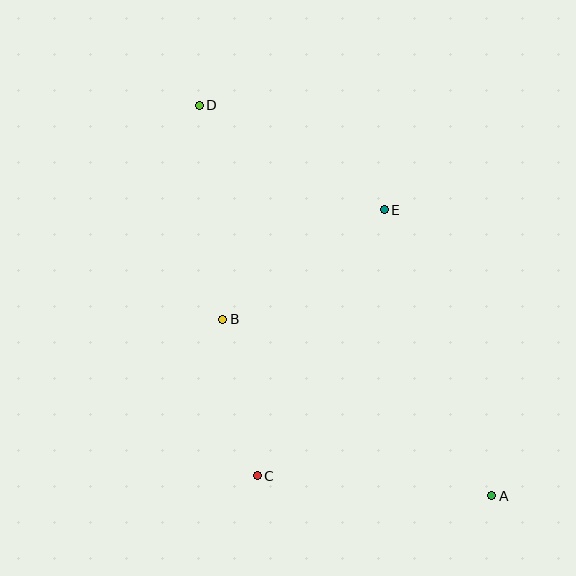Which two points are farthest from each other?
Points A and D are farthest from each other.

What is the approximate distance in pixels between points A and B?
The distance between A and B is approximately 322 pixels.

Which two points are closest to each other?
Points B and C are closest to each other.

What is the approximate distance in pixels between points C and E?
The distance between C and E is approximately 295 pixels.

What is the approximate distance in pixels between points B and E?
The distance between B and E is approximately 195 pixels.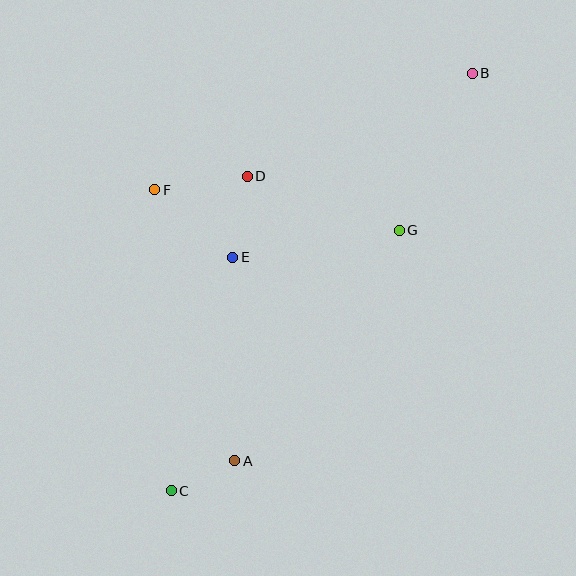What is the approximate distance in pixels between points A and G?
The distance between A and G is approximately 283 pixels.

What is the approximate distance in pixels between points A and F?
The distance between A and F is approximately 283 pixels.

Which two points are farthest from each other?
Points B and C are farthest from each other.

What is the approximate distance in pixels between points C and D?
The distance between C and D is approximately 323 pixels.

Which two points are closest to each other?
Points A and C are closest to each other.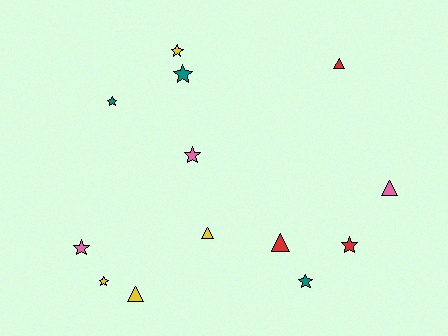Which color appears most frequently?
Yellow, with 4 objects.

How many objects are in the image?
There are 13 objects.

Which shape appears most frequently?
Star, with 8 objects.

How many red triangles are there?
There are 2 red triangles.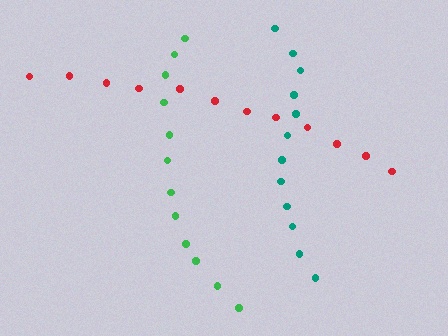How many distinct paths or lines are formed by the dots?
There are 3 distinct paths.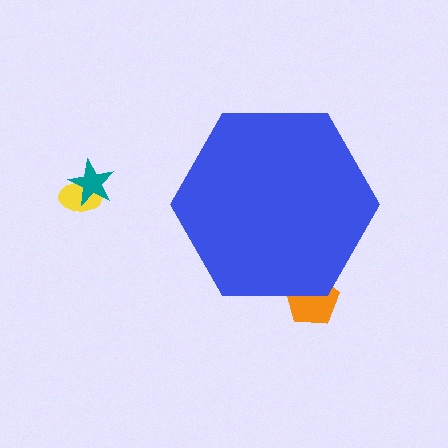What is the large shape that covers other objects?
A blue hexagon.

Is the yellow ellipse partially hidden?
No, the yellow ellipse is fully visible.